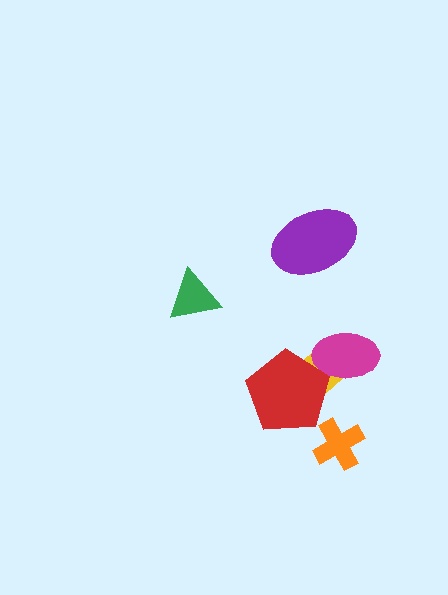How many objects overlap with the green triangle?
0 objects overlap with the green triangle.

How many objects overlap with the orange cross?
0 objects overlap with the orange cross.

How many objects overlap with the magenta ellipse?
2 objects overlap with the magenta ellipse.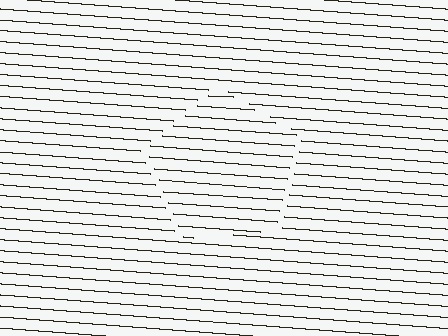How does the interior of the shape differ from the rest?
The interior of the shape contains the same grating, shifted by half a period — the contour is defined by the phase discontinuity where line-ends from the inner and outer gratings abut.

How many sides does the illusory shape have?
5 sides — the line-ends trace a pentagon.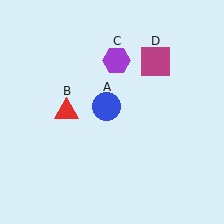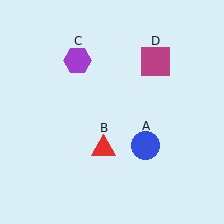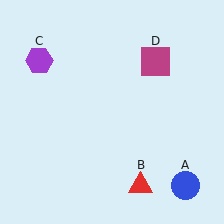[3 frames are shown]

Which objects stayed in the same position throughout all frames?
Magenta square (object D) remained stationary.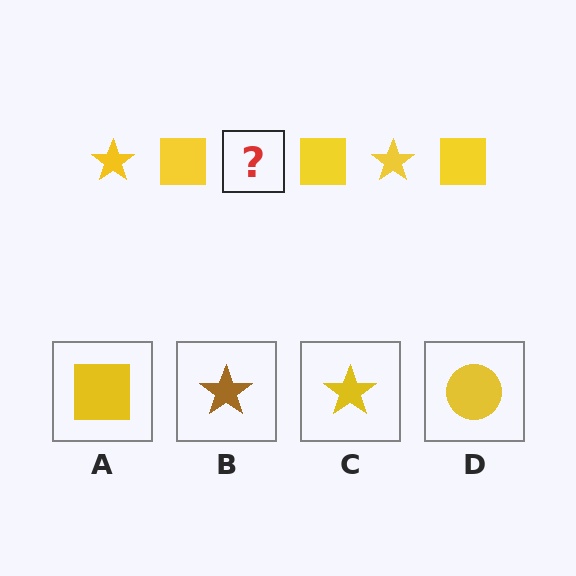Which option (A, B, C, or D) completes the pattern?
C.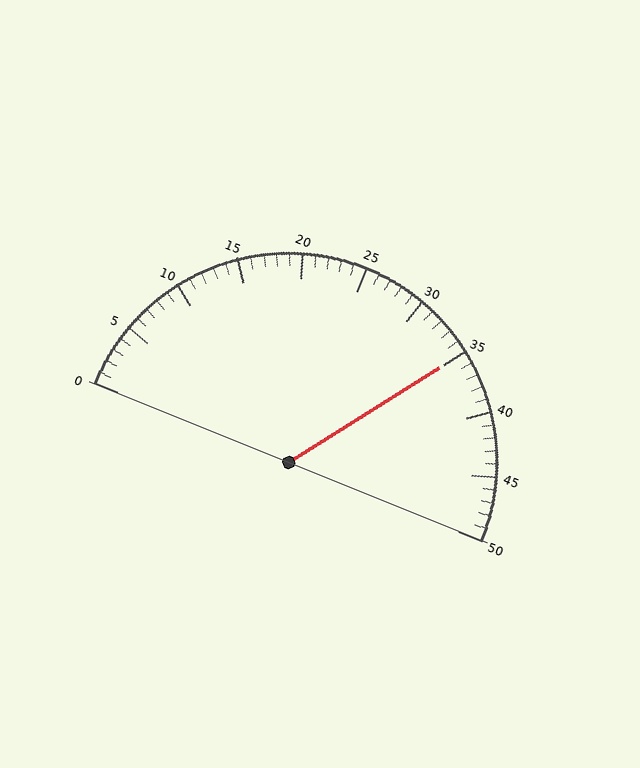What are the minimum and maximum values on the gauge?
The gauge ranges from 0 to 50.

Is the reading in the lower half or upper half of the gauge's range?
The reading is in the upper half of the range (0 to 50).